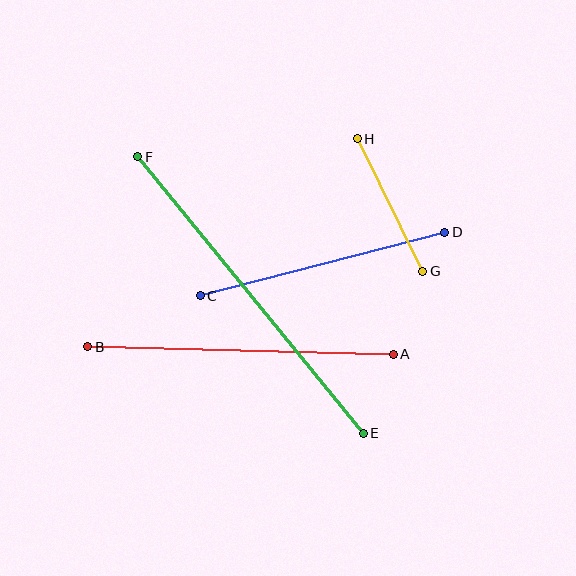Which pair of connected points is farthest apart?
Points E and F are farthest apart.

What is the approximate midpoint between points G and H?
The midpoint is at approximately (390, 205) pixels.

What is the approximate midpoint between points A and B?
The midpoint is at approximately (241, 351) pixels.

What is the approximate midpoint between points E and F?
The midpoint is at approximately (251, 295) pixels.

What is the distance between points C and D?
The distance is approximately 252 pixels.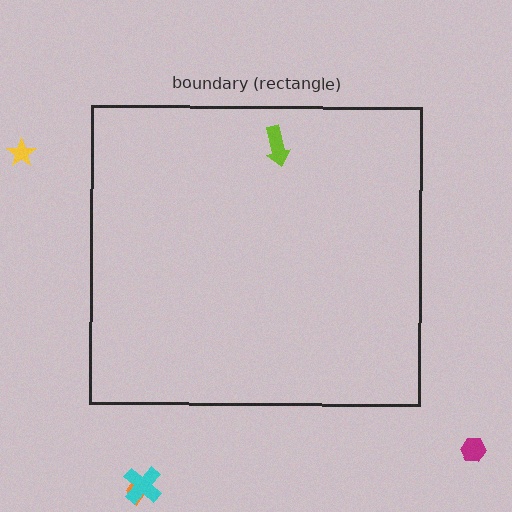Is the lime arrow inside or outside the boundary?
Inside.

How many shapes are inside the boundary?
1 inside, 4 outside.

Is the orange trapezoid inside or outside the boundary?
Outside.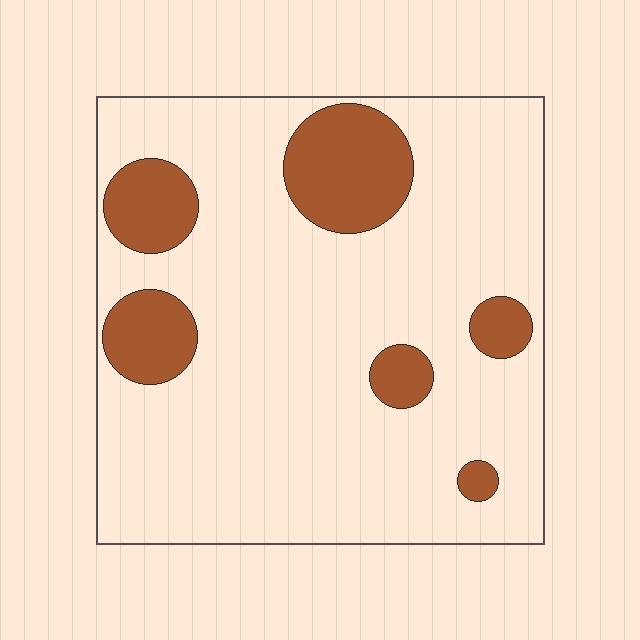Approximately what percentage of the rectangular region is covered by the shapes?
Approximately 20%.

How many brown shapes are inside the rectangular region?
6.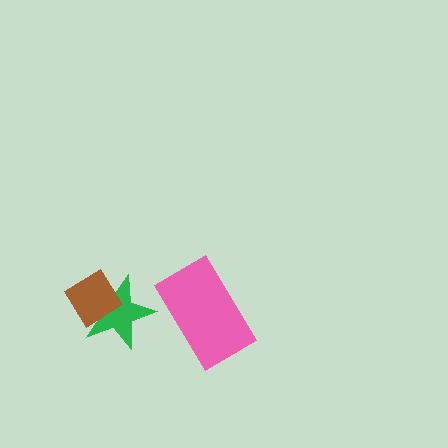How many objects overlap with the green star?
1 object overlaps with the green star.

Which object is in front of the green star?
The brown diamond is in front of the green star.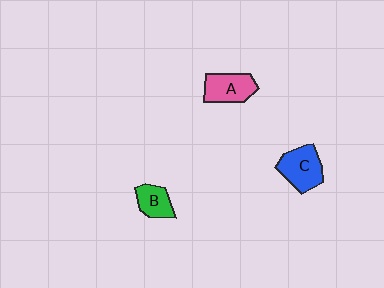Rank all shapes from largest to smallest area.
From largest to smallest: C (blue), A (pink), B (green).